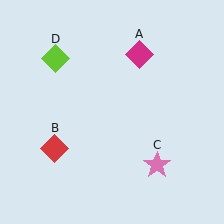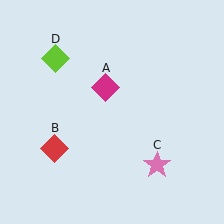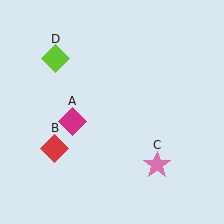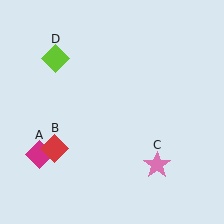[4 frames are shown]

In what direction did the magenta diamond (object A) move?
The magenta diamond (object A) moved down and to the left.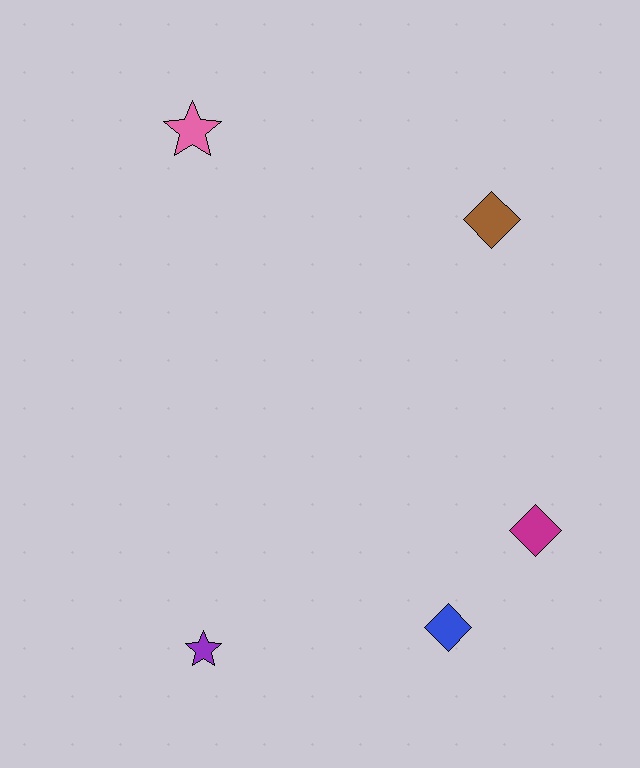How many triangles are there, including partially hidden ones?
There are no triangles.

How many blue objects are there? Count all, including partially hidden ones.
There is 1 blue object.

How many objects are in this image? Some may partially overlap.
There are 5 objects.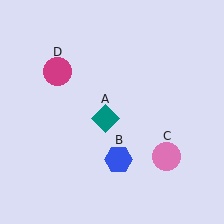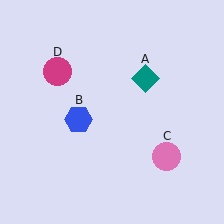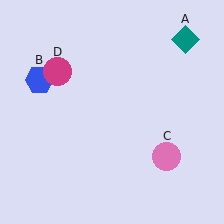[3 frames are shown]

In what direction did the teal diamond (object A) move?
The teal diamond (object A) moved up and to the right.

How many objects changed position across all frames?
2 objects changed position: teal diamond (object A), blue hexagon (object B).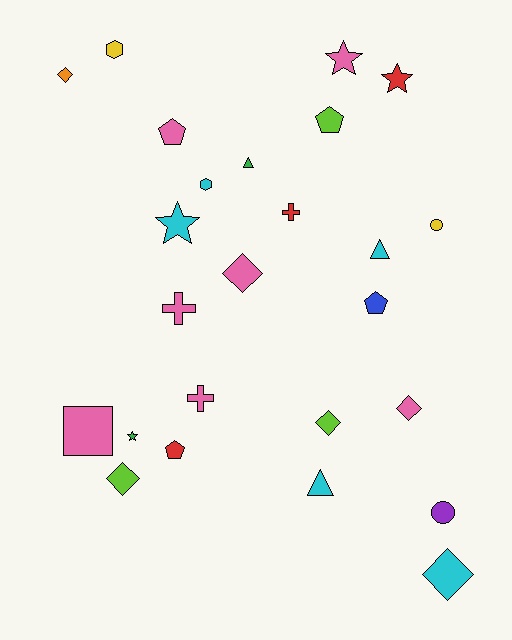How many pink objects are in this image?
There are 7 pink objects.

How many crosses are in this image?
There are 3 crosses.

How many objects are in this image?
There are 25 objects.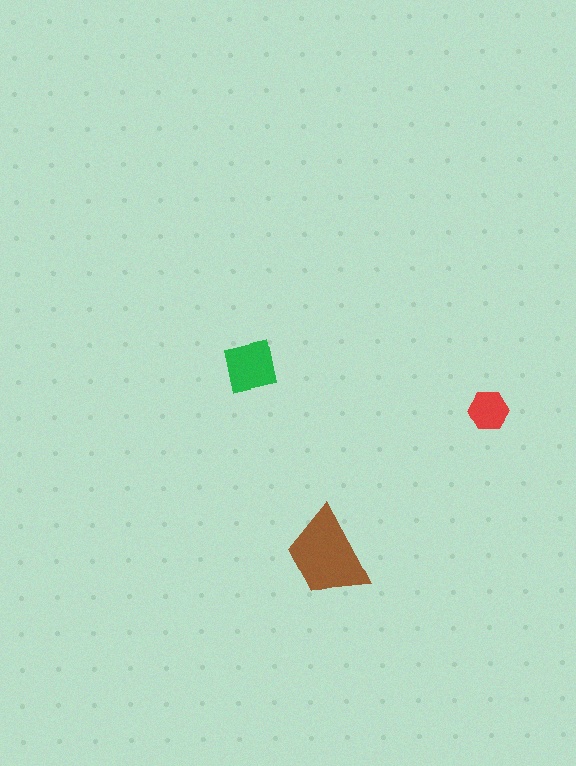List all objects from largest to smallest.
The brown trapezoid, the green square, the red hexagon.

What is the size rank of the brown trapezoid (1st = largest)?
1st.